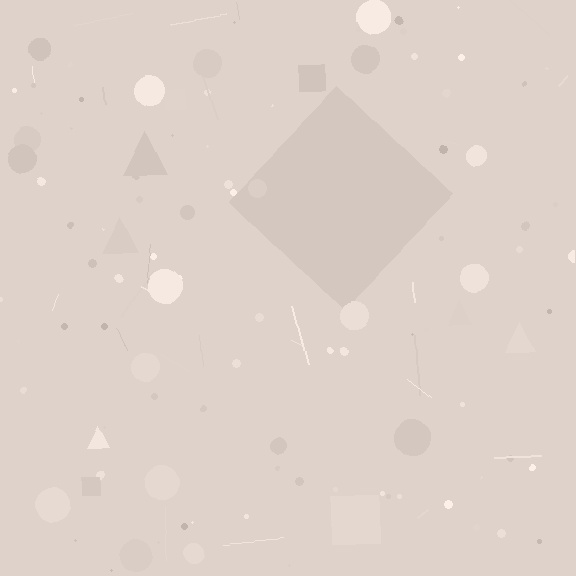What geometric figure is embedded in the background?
A diamond is embedded in the background.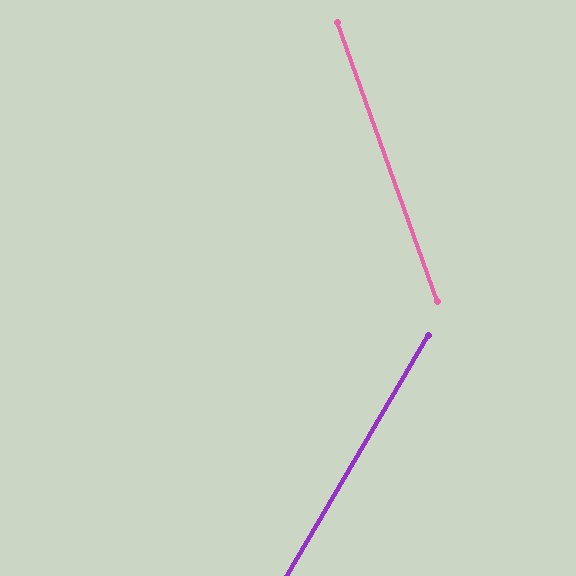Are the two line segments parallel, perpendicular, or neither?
Neither parallel nor perpendicular — they differ by about 50°.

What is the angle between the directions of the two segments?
Approximately 50 degrees.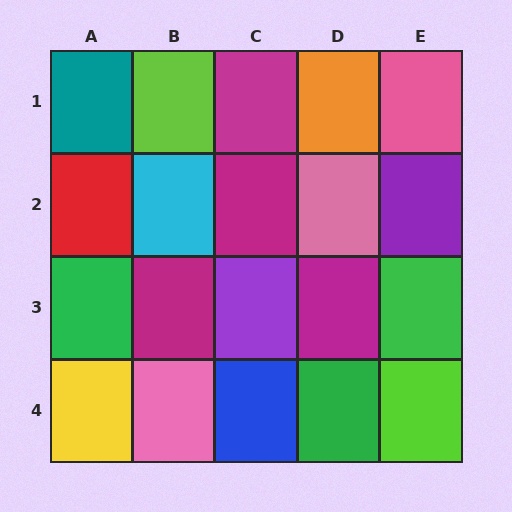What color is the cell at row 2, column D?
Pink.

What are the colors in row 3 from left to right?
Green, magenta, purple, magenta, green.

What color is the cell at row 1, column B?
Lime.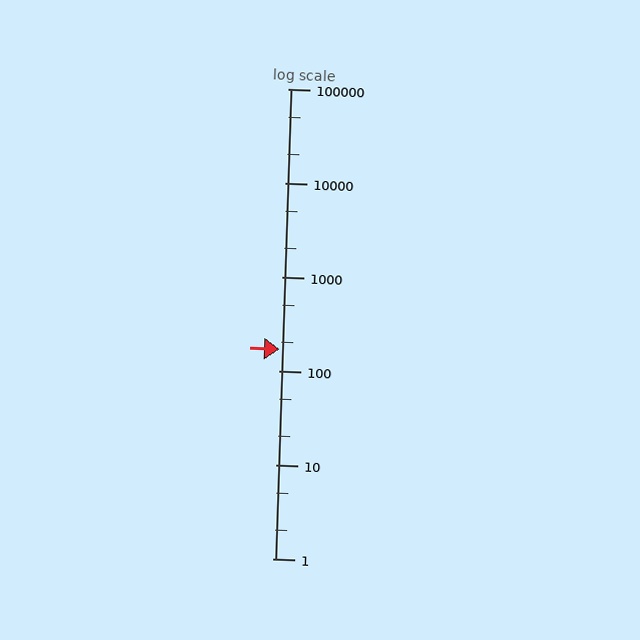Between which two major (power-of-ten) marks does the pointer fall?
The pointer is between 100 and 1000.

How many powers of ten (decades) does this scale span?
The scale spans 5 decades, from 1 to 100000.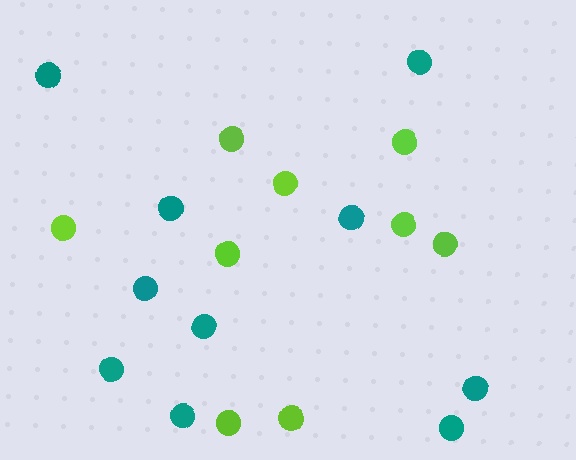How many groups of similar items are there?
There are 2 groups: one group of teal circles (10) and one group of lime circles (9).